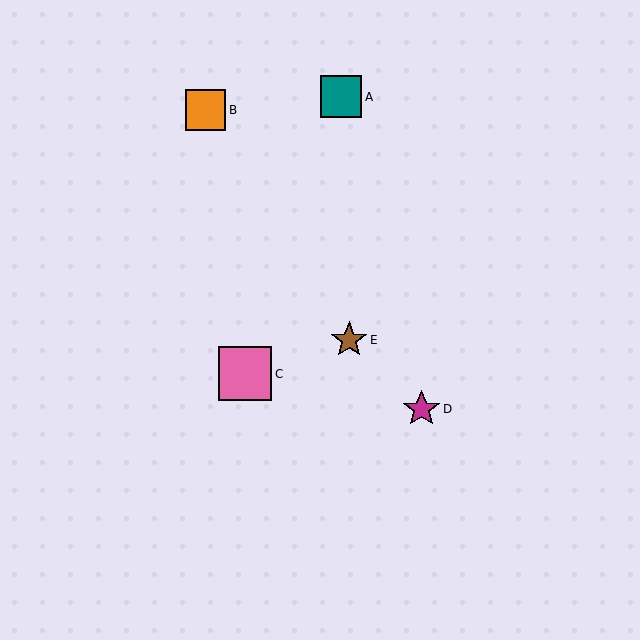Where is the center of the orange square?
The center of the orange square is at (206, 110).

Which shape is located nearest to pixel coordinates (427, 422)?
The magenta star (labeled D) at (421, 409) is nearest to that location.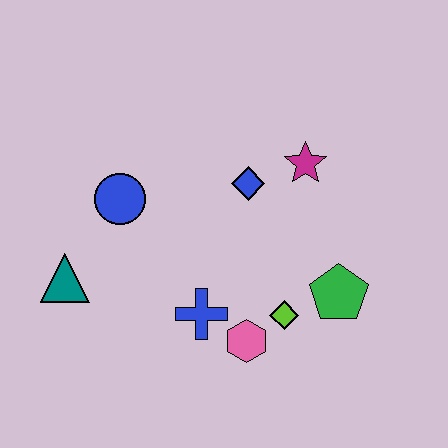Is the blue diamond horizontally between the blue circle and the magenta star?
Yes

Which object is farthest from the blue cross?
The magenta star is farthest from the blue cross.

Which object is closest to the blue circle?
The teal triangle is closest to the blue circle.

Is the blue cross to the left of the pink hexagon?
Yes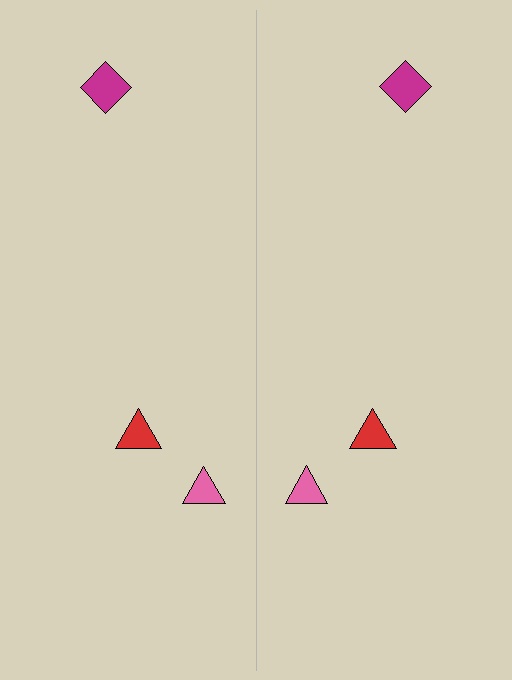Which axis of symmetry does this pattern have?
The pattern has a vertical axis of symmetry running through the center of the image.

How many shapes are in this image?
There are 6 shapes in this image.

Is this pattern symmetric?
Yes, this pattern has bilateral (reflection) symmetry.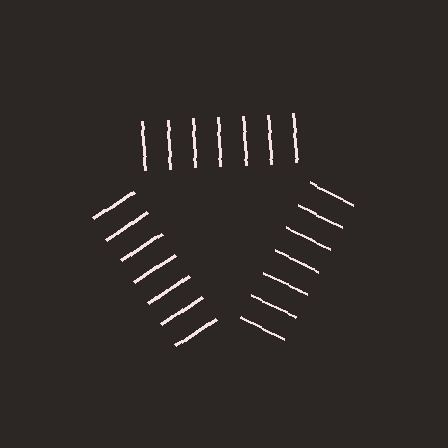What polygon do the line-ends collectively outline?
An illusory triangle — the line segments terminate on its edges but no continuous stroke is drawn.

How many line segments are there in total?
21 — 7 along each of the 3 edges.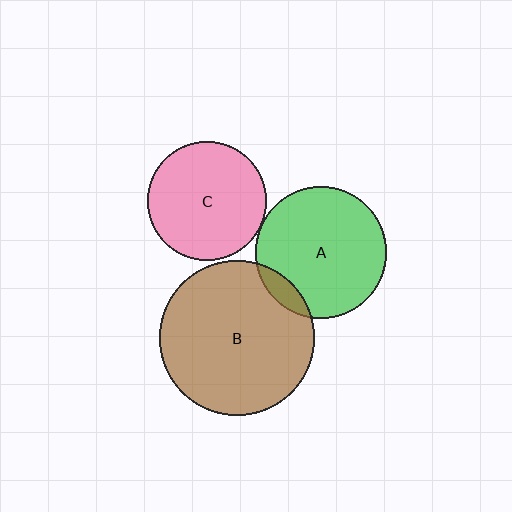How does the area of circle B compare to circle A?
Approximately 1.4 times.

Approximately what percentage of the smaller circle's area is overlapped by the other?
Approximately 5%.